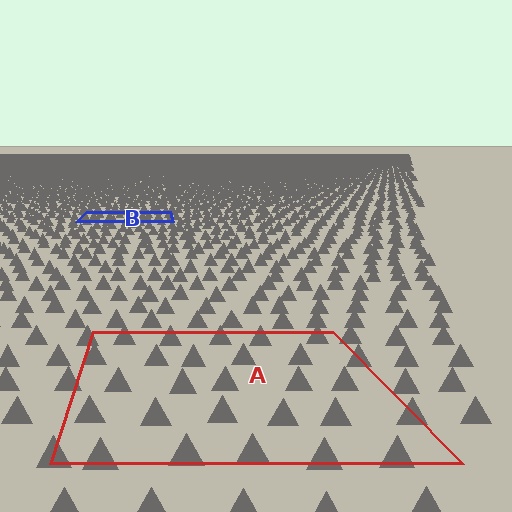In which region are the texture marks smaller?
The texture marks are smaller in region B, because it is farther away.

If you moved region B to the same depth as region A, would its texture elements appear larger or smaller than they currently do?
They would appear larger. At a closer depth, the same texture elements are projected at a bigger on-screen size.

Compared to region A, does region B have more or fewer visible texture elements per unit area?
Region B has more texture elements per unit area — they are packed more densely because it is farther away.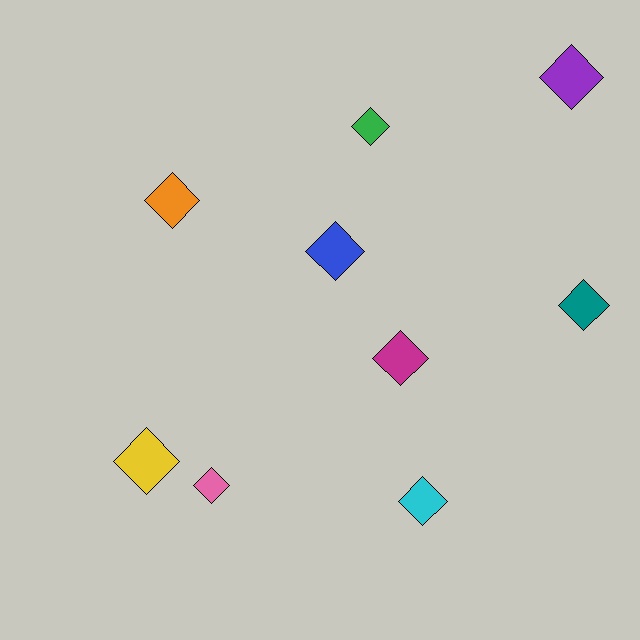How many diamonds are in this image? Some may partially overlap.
There are 9 diamonds.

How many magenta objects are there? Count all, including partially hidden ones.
There is 1 magenta object.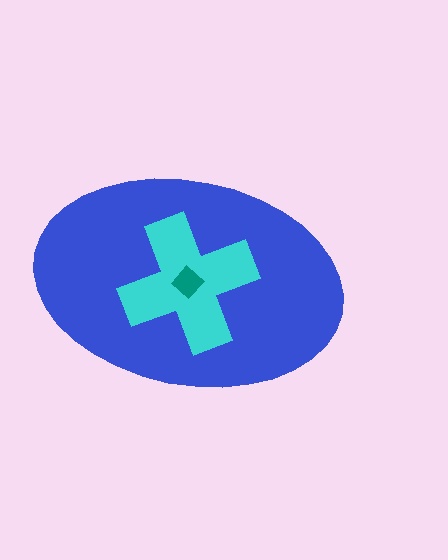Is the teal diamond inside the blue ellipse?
Yes.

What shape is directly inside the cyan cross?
The teal diamond.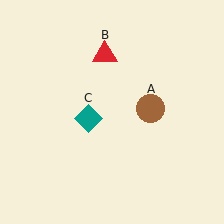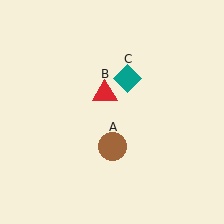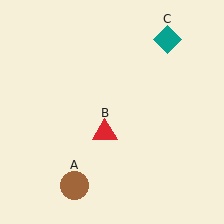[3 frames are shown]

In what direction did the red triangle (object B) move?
The red triangle (object B) moved down.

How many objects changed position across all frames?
3 objects changed position: brown circle (object A), red triangle (object B), teal diamond (object C).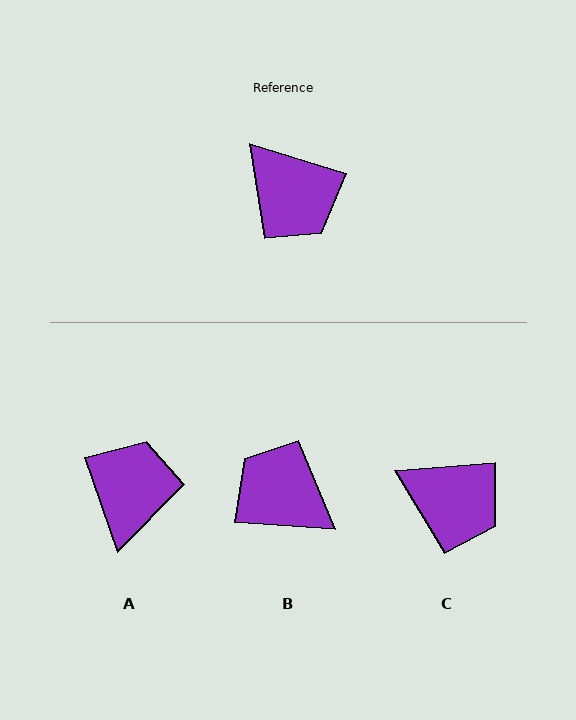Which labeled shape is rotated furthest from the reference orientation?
B, about 167 degrees away.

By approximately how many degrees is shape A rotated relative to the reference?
Approximately 127 degrees counter-clockwise.